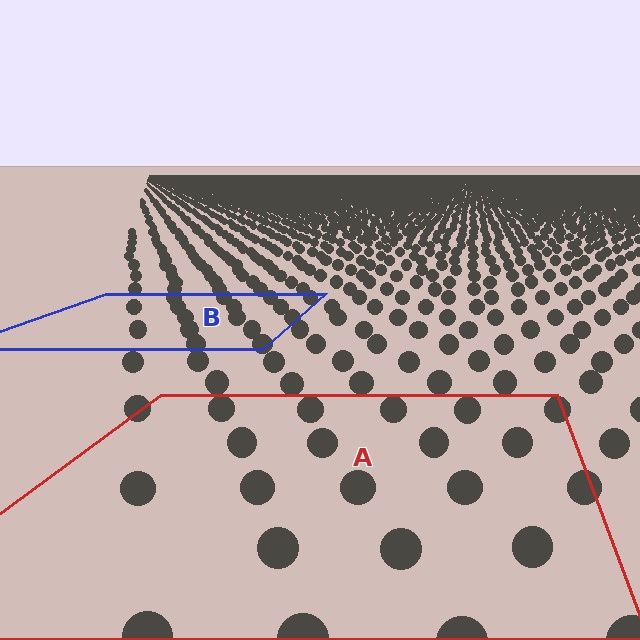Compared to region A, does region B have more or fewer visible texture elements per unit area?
Region B has more texture elements per unit area — they are packed more densely because it is farther away.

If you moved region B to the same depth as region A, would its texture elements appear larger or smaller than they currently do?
They would appear larger. At a closer depth, the same texture elements are projected at a bigger on-screen size.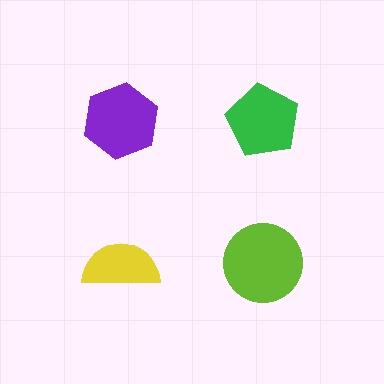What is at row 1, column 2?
A green pentagon.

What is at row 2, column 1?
A yellow semicircle.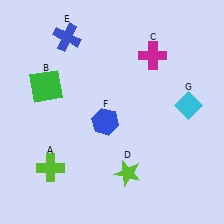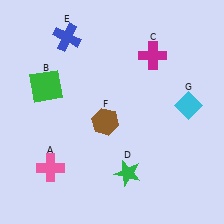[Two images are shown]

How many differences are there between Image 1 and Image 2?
There are 3 differences between the two images.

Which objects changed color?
A changed from lime to pink. D changed from lime to green. F changed from blue to brown.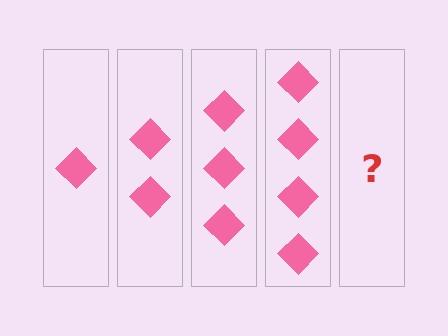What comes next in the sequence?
The next element should be 5 diamonds.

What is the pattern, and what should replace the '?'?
The pattern is that each step adds one more diamond. The '?' should be 5 diamonds.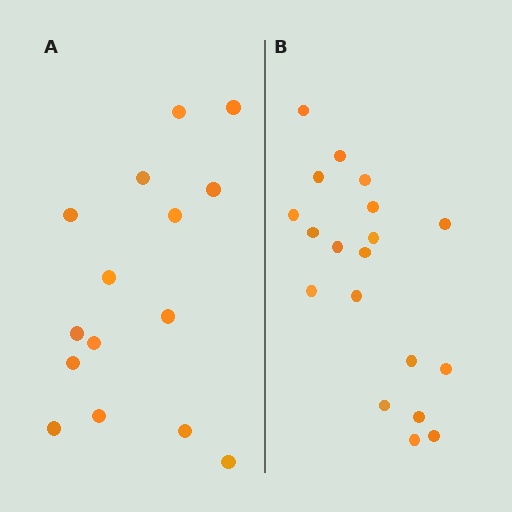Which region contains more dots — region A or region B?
Region B (the right region) has more dots.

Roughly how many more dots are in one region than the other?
Region B has about 4 more dots than region A.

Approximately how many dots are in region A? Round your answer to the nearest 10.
About 20 dots. (The exact count is 15, which rounds to 20.)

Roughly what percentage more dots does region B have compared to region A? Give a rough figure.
About 25% more.